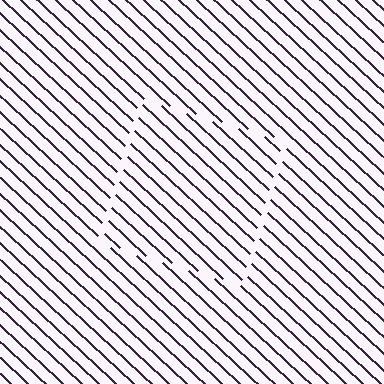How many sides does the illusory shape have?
4 sides — the line-ends trace a square.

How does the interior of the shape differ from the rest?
The interior of the shape contains the same grating, shifted by half a period — the contour is defined by the phase discontinuity where line-ends from the inner and outer gratings abut.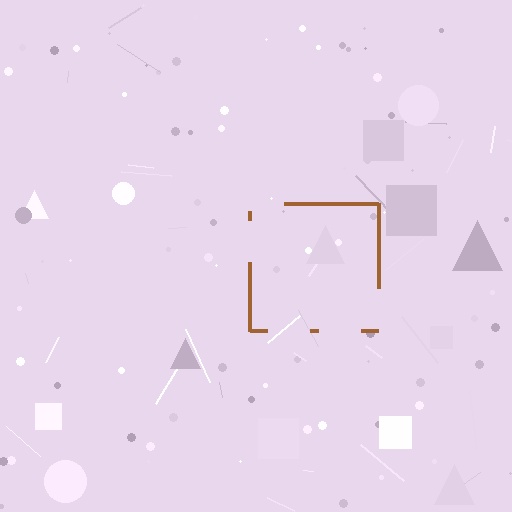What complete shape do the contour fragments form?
The contour fragments form a square.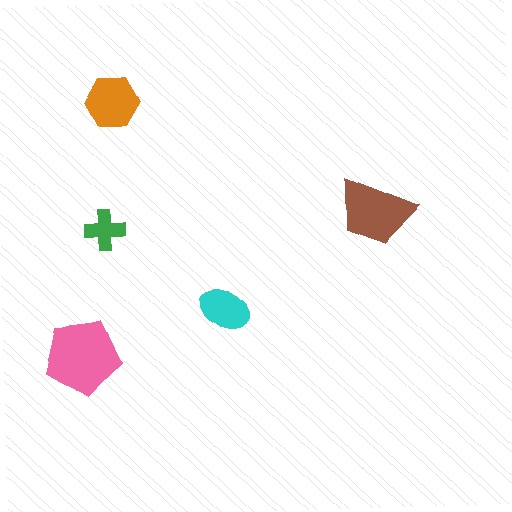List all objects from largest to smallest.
The pink pentagon, the brown trapezoid, the orange hexagon, the cyan ellipse, the green cross.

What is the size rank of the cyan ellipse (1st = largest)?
4th.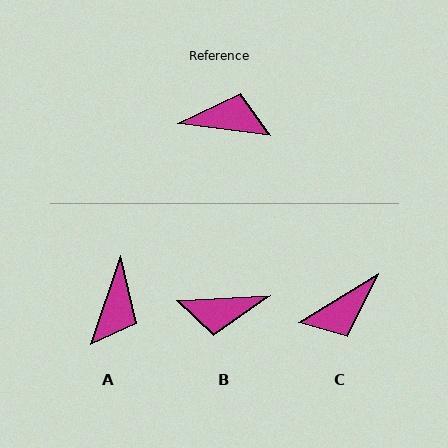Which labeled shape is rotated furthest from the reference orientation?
B, about 170 degrees away.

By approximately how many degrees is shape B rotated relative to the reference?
Approximately 170 degrees clockwise.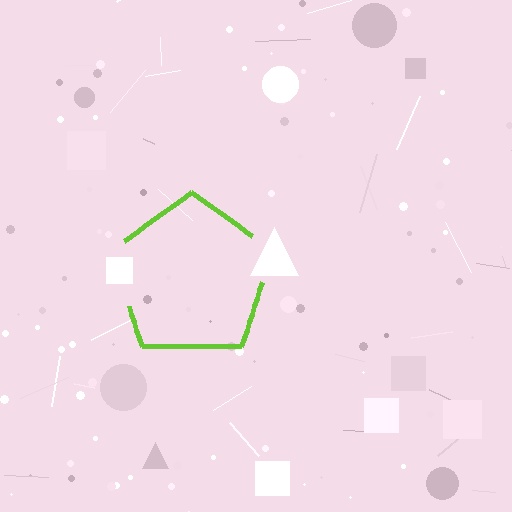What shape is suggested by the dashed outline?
The dashed outline suggests a pentagon.